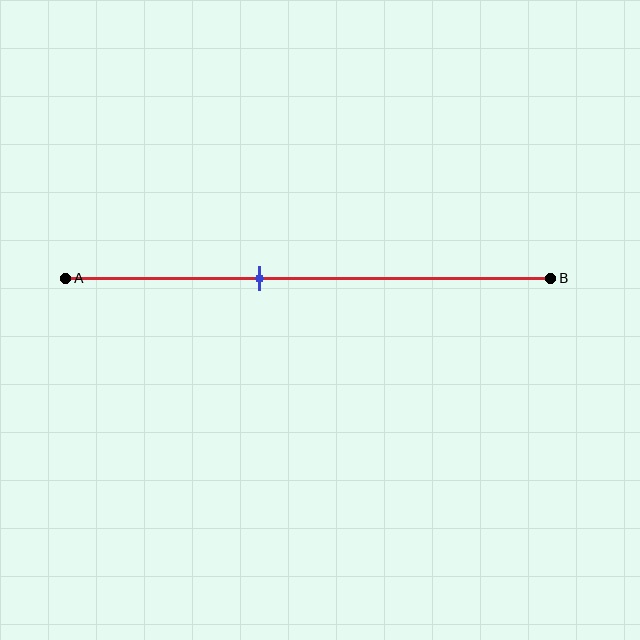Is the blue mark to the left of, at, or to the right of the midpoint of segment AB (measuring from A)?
The blue mark is to the left of the midpoint of segment AB.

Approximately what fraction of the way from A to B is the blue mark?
The blue mark is approximately 40% of the way from A to B.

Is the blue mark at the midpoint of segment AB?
No, the mark is at about 40% from A, not at the 50% midpoint.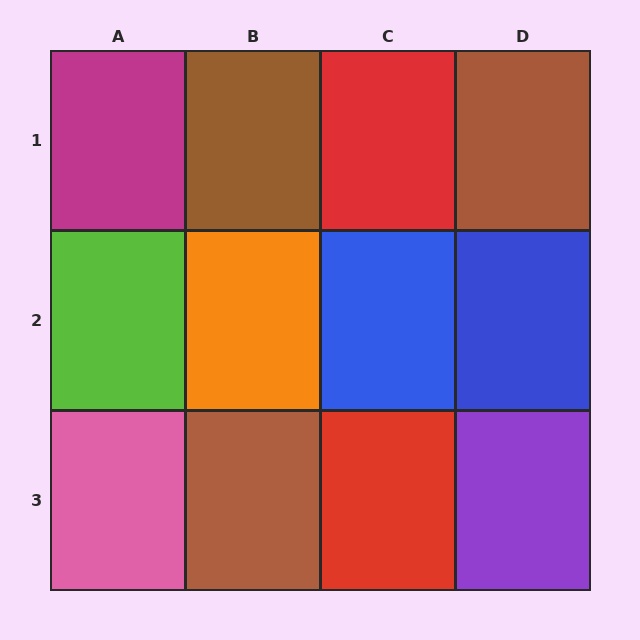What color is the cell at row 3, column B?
Brown.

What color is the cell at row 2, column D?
Blue.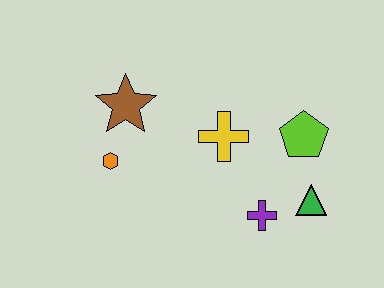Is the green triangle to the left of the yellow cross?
No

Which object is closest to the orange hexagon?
The brown star is closest to the orange hexagon.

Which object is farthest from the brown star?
The green triangle is farthest from the brown star.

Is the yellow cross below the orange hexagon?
No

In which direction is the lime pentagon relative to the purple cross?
The lime pentagon is above the purple cross.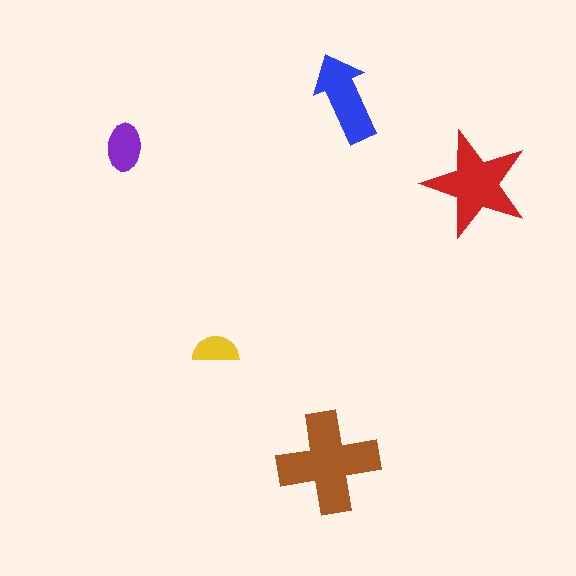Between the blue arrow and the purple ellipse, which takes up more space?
The blue arrow.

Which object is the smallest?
The yellow semicircle.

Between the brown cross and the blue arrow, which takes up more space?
The brown cross.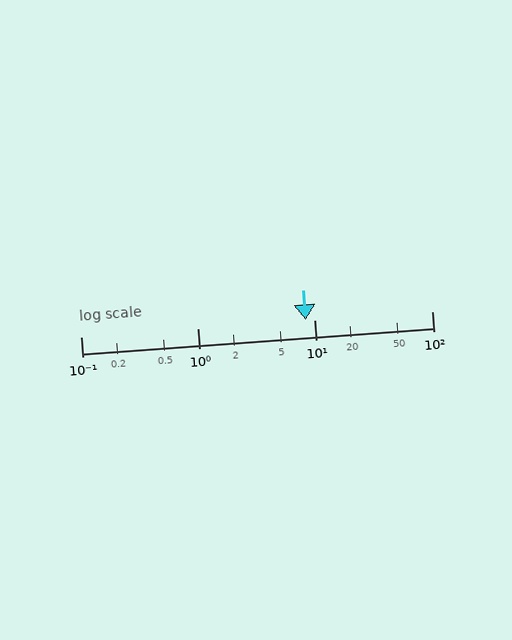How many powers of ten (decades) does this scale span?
The scale spans 3 decades, from 0.1 to 100.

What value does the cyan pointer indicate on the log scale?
The pointer indicates approximately 8.3.